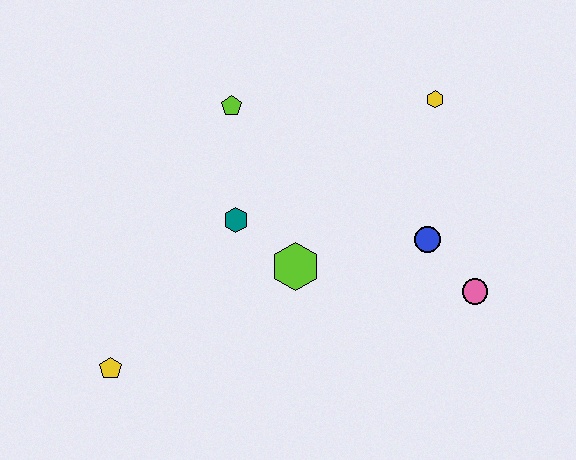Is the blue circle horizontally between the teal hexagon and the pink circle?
Yes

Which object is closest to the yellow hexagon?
The blue circle is closest to the yellow hexagon.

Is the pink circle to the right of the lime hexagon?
Yes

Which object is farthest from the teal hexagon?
The pink circle is farthest from the teal hexagon.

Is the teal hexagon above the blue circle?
Yes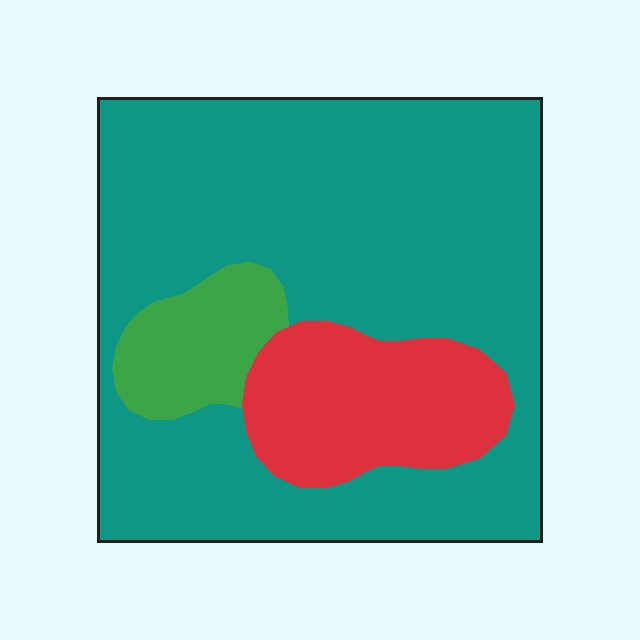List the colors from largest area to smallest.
From largest to smallest: teal, red, green.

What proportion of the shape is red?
Red covers 17% of the shape.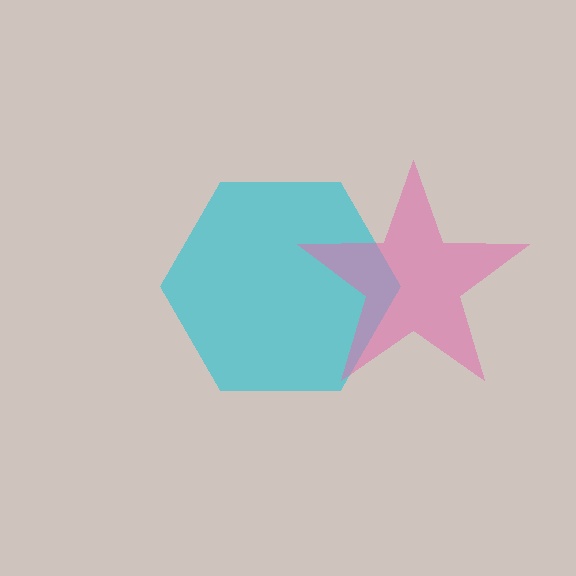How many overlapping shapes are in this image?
There are 2 overlapping shapes in the image.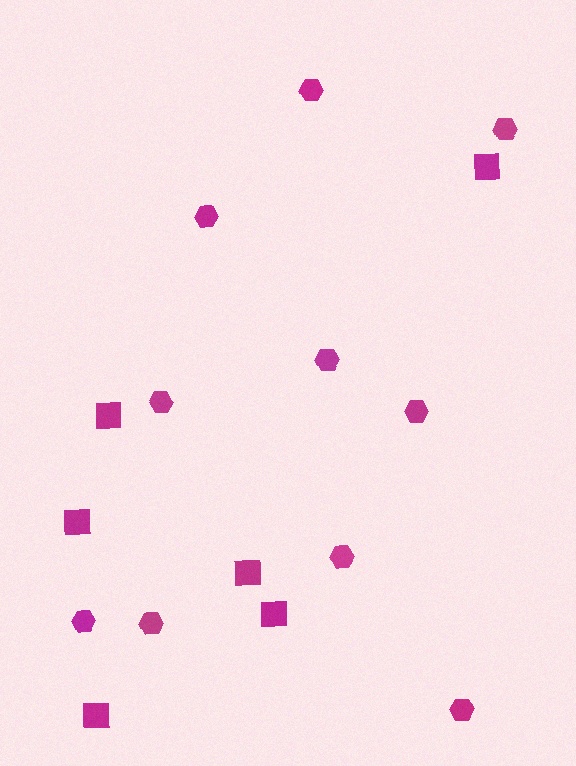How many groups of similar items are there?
There are 2 groups: one group of hexagons (10) and one group of squares (6).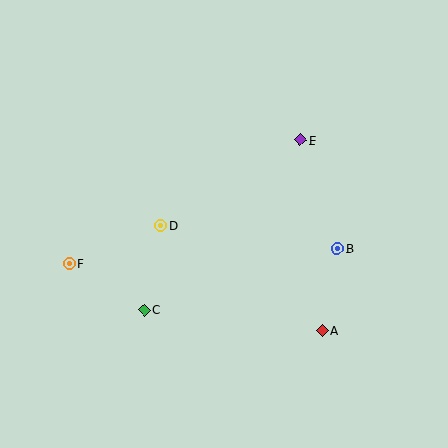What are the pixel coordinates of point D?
Point D is at (161, 226).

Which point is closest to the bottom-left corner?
Point F is closest to the bottom-left corner.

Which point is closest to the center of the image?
Point D at (161, 226) is closest to the center.